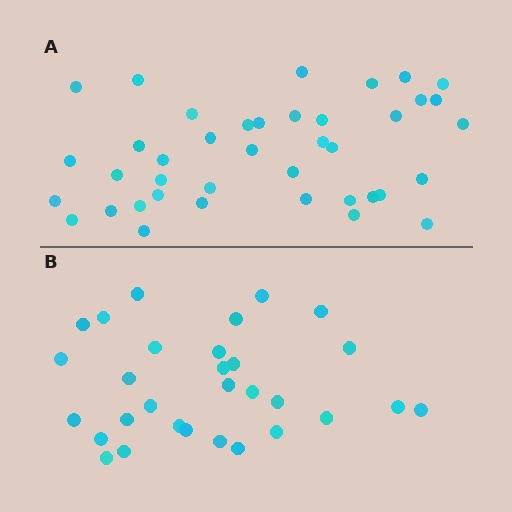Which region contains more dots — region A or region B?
Region A (the top region) has more dots.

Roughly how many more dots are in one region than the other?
Region A has roughly 10 or so more dots than region B.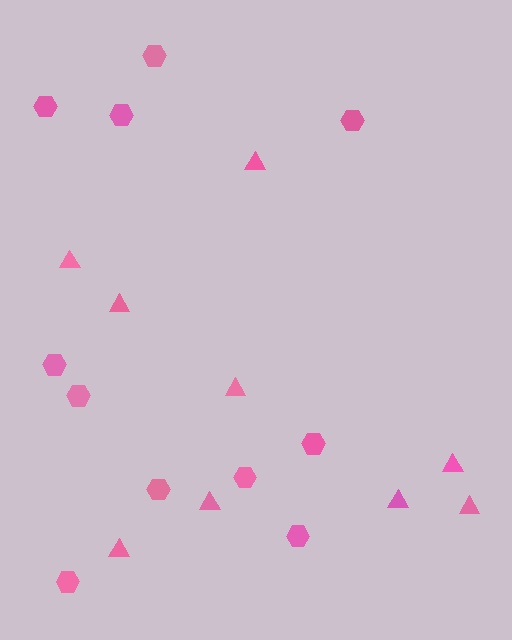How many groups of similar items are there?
There are 2 groups: one group of triangles (9) and one group of hexagons (11).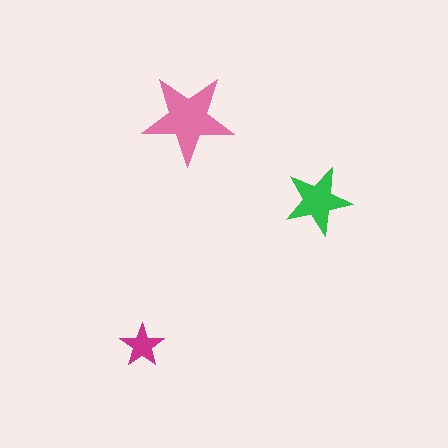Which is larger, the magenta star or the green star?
The green one.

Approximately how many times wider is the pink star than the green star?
About 1.5 times wider.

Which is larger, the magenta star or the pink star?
The pink one.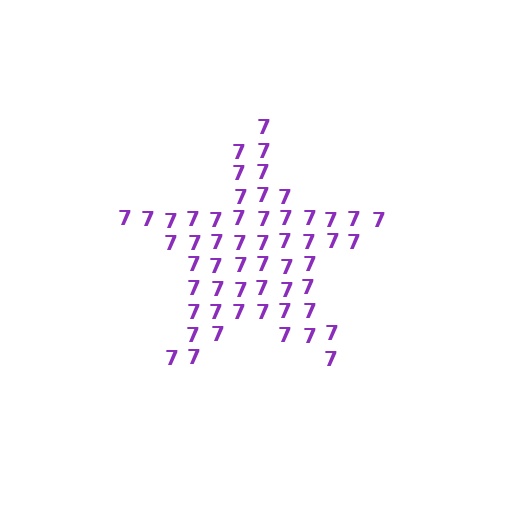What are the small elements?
The small elements are digit 7's.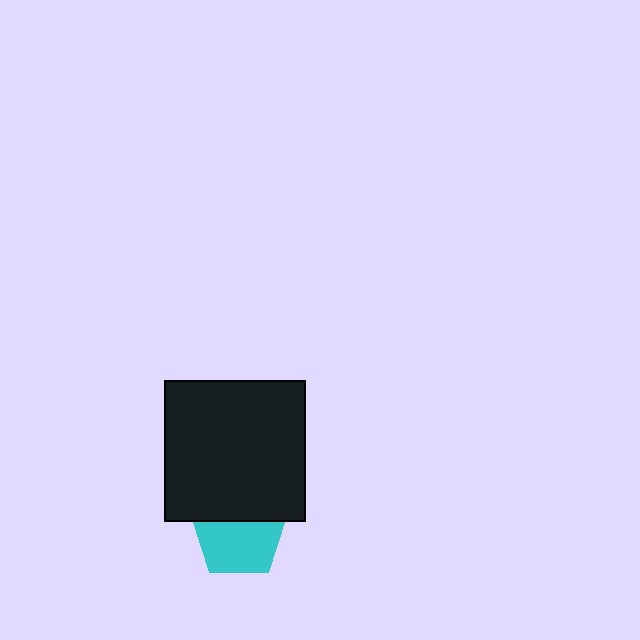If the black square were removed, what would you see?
You would see the complete cyan pentagon.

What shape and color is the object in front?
The object in front is a black square.